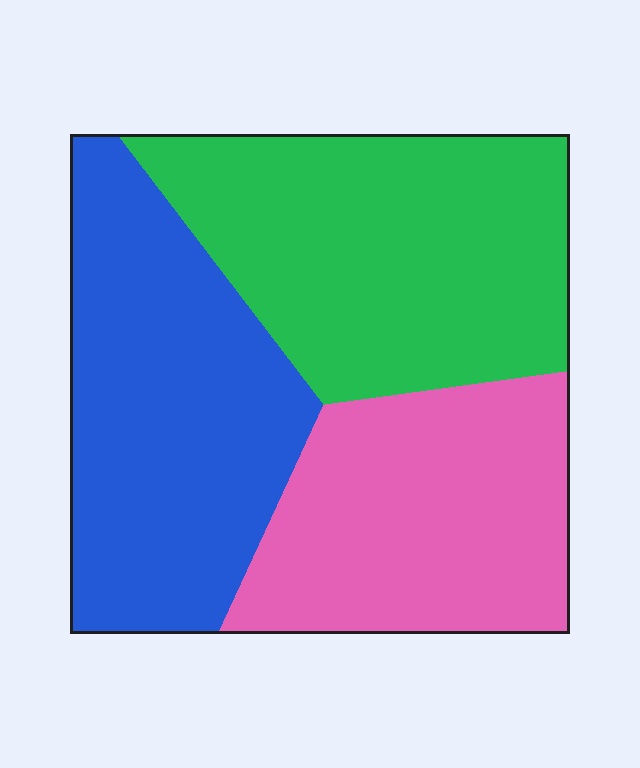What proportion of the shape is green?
Green covers 36% of the shape.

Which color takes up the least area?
Pink, at roughly 30%.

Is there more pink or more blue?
Blue.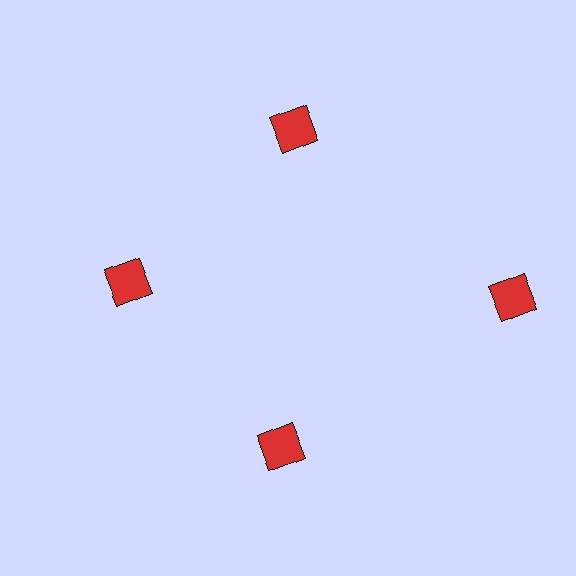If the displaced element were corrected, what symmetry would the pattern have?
It would have 4-fold rotational symmetry — the pattern would map onto itself every 90 degrees.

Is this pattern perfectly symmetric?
No. The 4 red squares are arranged in a ring, but one element near the 3 o'clock position is pushed outward from the center, breaking the 4-fold rotational symmetry.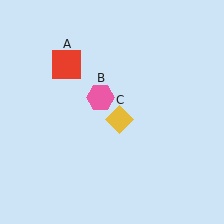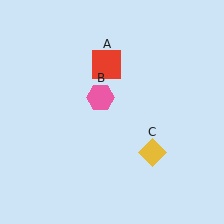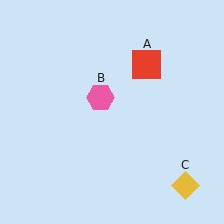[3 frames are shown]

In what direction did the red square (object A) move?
The red square (object A) moved right.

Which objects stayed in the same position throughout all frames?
Pink hexagon (object B) remained stationary.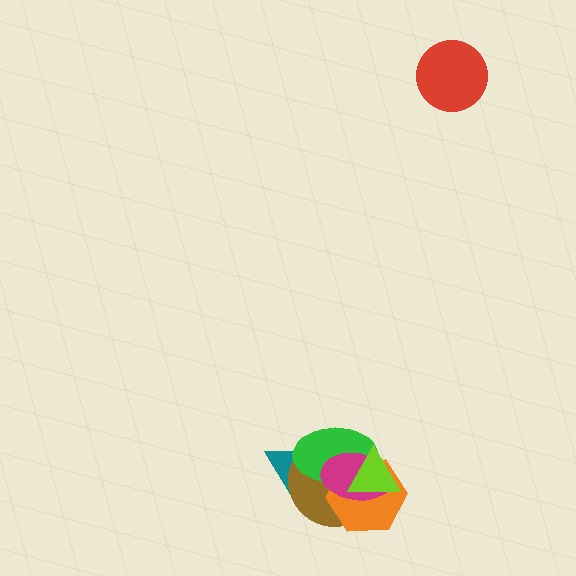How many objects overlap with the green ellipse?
5 objects overlap with the green ellipse.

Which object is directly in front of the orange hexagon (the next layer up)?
The green ellipse is directly in front of the orange hexagon.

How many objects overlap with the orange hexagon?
4 objects overlap with the orange hexagon.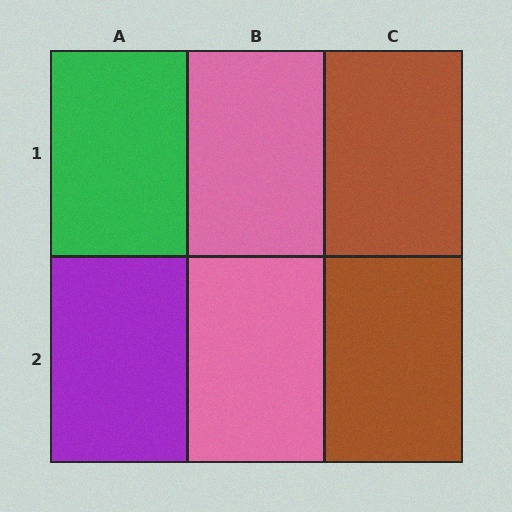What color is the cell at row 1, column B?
Pink.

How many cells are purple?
1 cell is purple.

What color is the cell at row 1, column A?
Green.